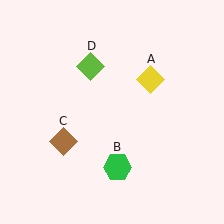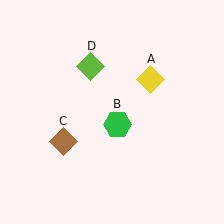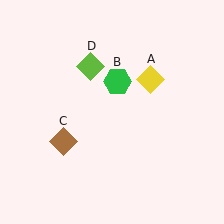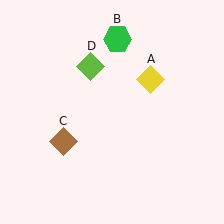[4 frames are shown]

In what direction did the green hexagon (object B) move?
The green hexagon (object B) moved up.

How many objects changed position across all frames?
1 object changed position: green hexagon (object B).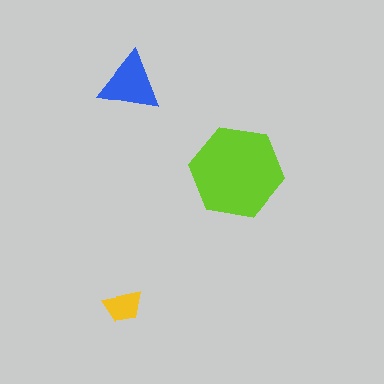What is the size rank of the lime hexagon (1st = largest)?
1st.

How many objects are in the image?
There are 3 objects in the image.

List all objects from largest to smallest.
The lime hexagon, the blue triangle, the yellow trapezoid.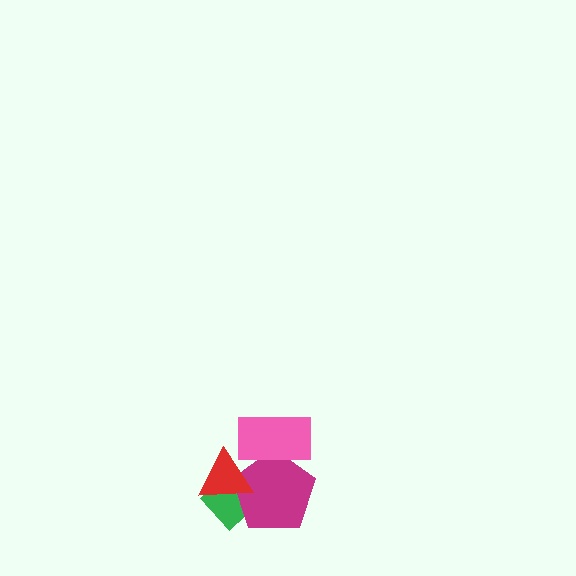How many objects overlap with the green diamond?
2 objects overlap with the green diamond.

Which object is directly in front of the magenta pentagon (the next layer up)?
The red triangle is directly in front of the magenta pentagon.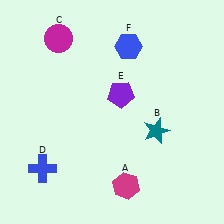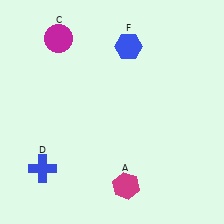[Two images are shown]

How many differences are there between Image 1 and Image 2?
There are 2 differences between the two images.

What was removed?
The purple pentagon (E), the teal star (B) were removed in Image 2.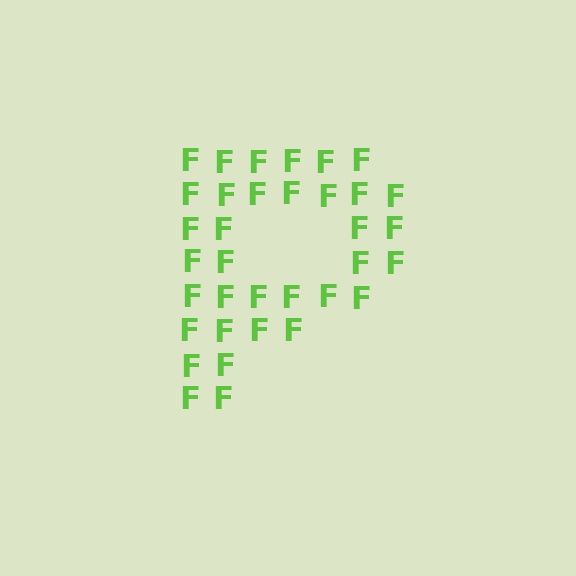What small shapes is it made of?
It is made of small letter F's.